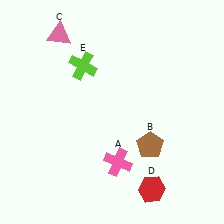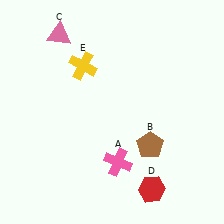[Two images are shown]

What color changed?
The cross (E) changed from lime in Image 1 to yellow in Image 2.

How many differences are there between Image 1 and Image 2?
There is 1 difference between the two images.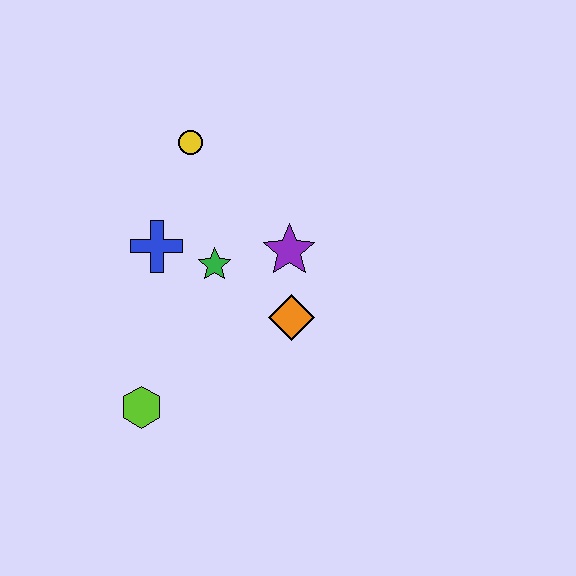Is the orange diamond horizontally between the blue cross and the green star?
No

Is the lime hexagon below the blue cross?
Yes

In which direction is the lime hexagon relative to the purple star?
The lime hexagon is below the purple star.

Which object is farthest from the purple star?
The lime hexagon is farthest from the purple star.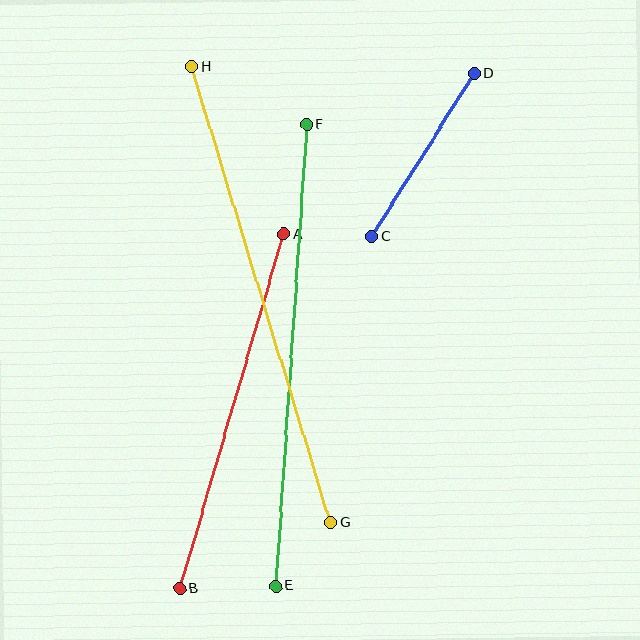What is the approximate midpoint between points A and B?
The midpoint is at approximately (232, 411) pixels.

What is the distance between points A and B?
The distance is approximately 369 pixels.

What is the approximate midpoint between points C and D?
The midpoint is at approximately (423, 155) pixels.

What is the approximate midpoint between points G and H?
The midpoint is at approximately (261, 294) pixels.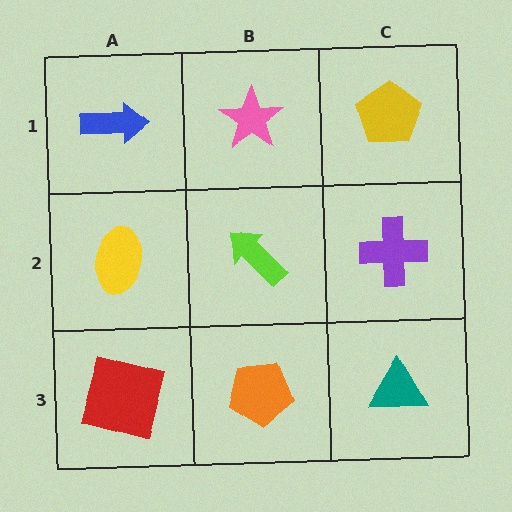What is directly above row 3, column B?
A lime arrow.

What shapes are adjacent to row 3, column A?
A yellow ellipse (row 2, column A), an orange pentagon (row 3, column B).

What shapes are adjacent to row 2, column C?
A yellow pentagon (row 1, column C), a teal triangle (row 3, column C), a lime arrow (row 2, column B).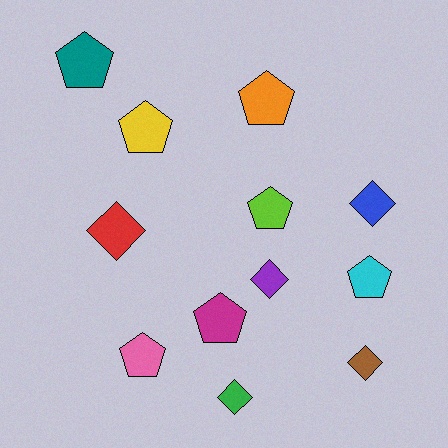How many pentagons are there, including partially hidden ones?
There are 7 pentagons.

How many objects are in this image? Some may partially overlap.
There are 12 objects.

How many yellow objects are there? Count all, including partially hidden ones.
There is 1 yellow object.